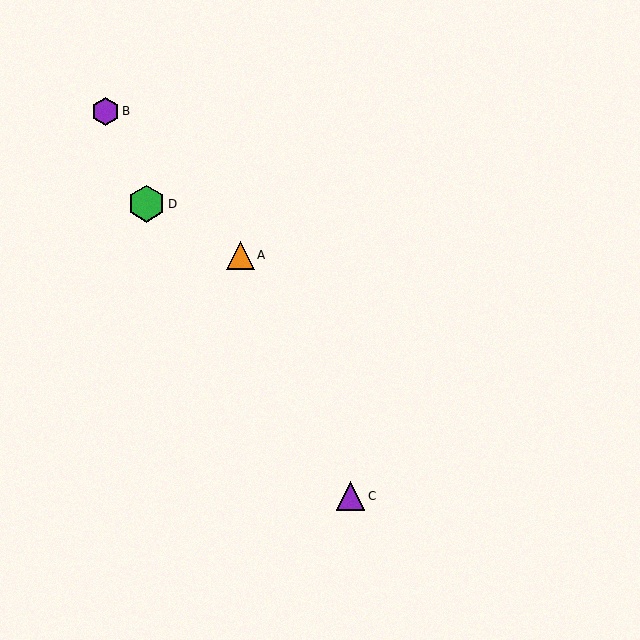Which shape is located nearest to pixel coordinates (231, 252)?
The orange triangle (labeled A) at (240, 255) is nearest to that location.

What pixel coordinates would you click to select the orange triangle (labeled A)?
Click at (240, 255) to select the orange triangle A.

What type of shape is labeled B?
Shape B is a purple hexagon.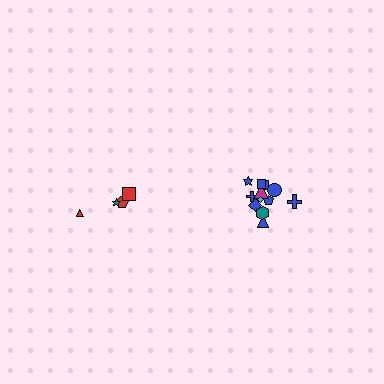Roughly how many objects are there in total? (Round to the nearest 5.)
Roughly 15 objects in total.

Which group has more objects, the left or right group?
The right group.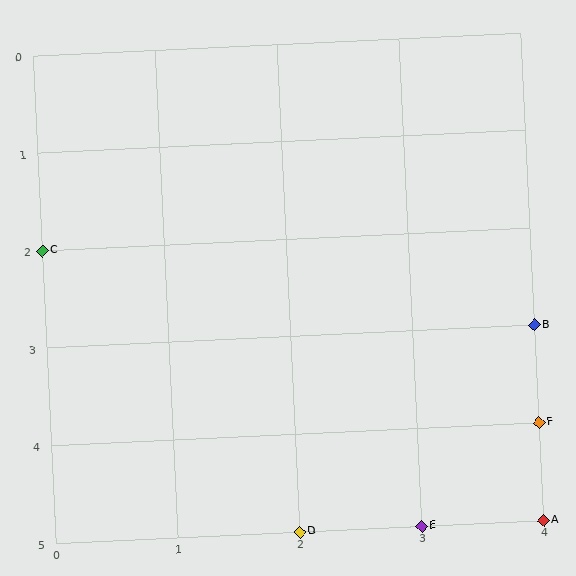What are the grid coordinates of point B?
Point B is at grid coordinates (4, 3).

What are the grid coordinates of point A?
Point A is at grid coordinates (4, 5).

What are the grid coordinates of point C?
Point C is at grid coordinates (0, 2).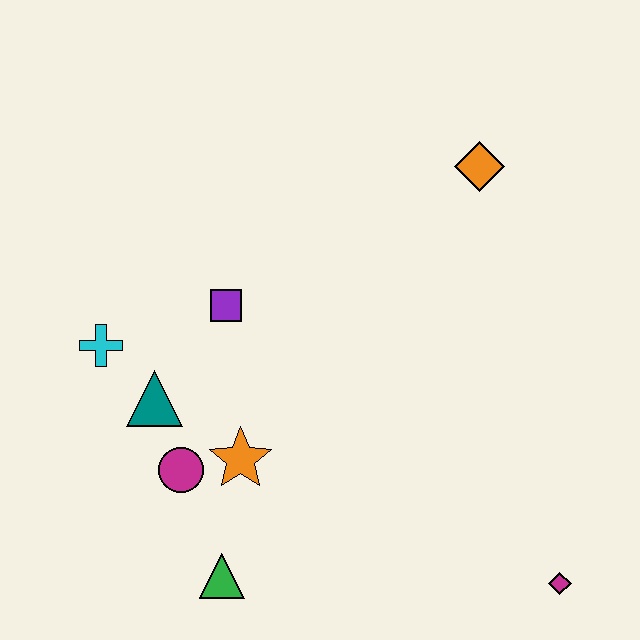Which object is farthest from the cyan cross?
The magenta diamond is farthest from the cyan cross.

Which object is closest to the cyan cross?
The teal triangle is closest to the cyan cross.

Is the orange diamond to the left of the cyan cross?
No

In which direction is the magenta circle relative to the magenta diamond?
The magenta circle is to the left of the magenta diamond.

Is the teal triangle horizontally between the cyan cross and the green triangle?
Yes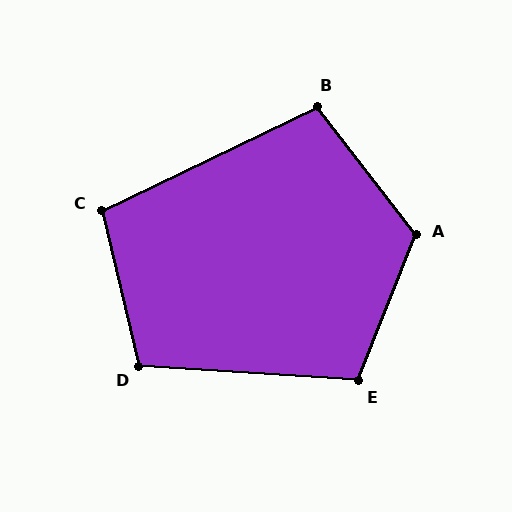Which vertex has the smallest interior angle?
B, at approximately 102 degrees.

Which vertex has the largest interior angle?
A, at approximately 121 degrees.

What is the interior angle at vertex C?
Approximately 102 degrees (obtuse).